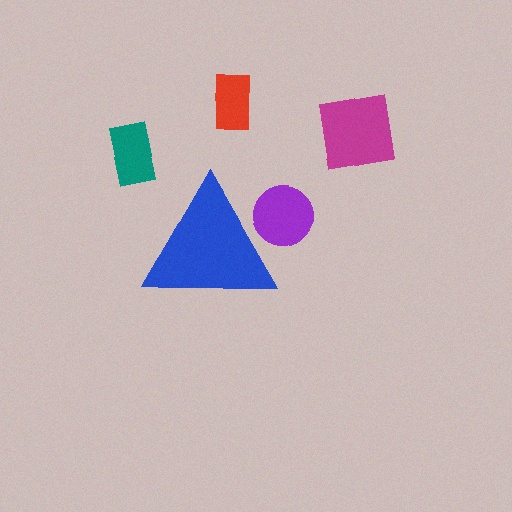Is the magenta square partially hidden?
No, the magenta square is fully visible.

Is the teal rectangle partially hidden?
No, the teal rectangle is fully visible.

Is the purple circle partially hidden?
Yes, the purple circle is partially hidden behind the blue triangle.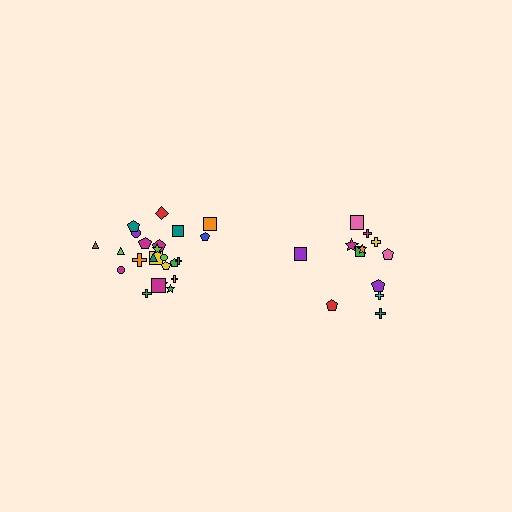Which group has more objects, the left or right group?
The left group.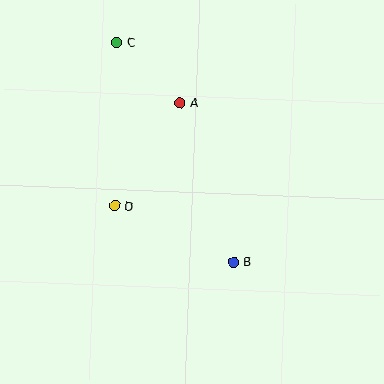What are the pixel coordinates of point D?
Point D is at (115, 206).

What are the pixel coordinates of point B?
Point B is at (233, 262).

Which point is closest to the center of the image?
Point D at (115, 206) is closest to the center.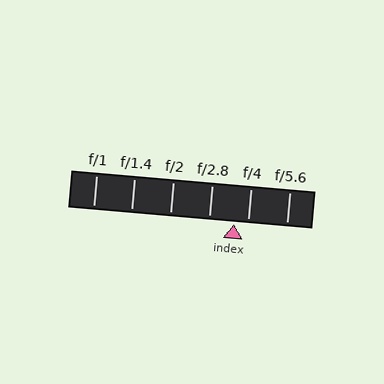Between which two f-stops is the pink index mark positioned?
The index mark is between f/2.8 and f/4.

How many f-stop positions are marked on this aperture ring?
There are 6 f-stop positions marked.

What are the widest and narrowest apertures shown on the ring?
The widest aperture shown is f/1 and the narrowest is f/5.6.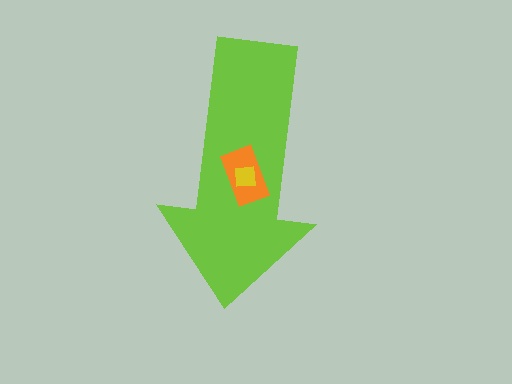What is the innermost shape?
The yellow square.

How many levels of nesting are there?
3.